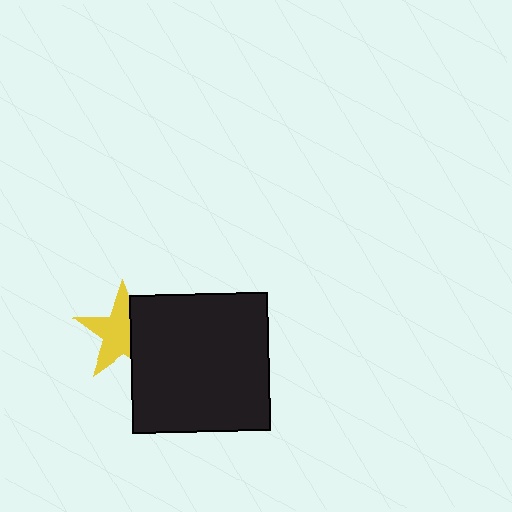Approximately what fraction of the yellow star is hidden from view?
Roughly 39% of the yellow star is hidden behind the black square.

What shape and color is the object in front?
The object in front is a black square.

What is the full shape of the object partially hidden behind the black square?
The partially hidden object is a yellow star.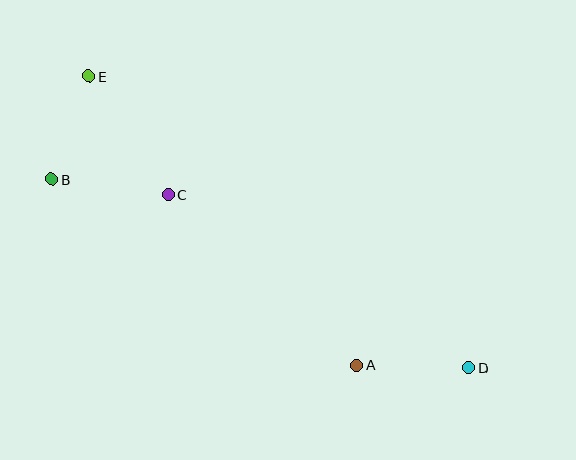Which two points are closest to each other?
Points B and E are closest to each other.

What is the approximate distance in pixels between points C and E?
The distance between C and E is approximately 142 pixels.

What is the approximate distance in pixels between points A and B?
The distance between A and B is approximately 357 pixels.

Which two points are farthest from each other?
Points D and E are farthest from each other.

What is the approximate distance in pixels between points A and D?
The distance between A and D is approximately 112 pixels.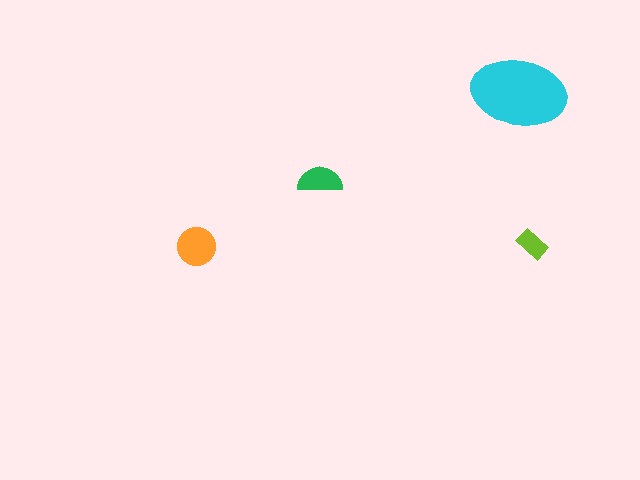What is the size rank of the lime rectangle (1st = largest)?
4th.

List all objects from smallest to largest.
The lime rectangle, the green semicircle, the orange circle, the cyan ellipse.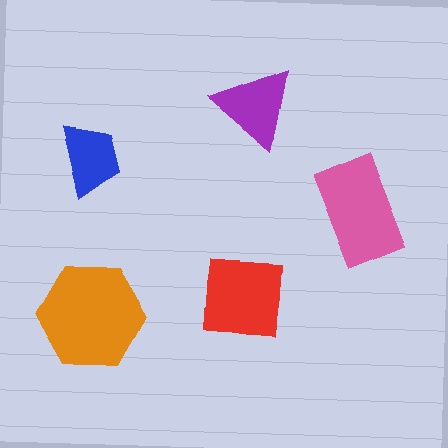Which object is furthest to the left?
The blue trapezoid is leftmost.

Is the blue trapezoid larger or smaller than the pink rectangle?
Smaller.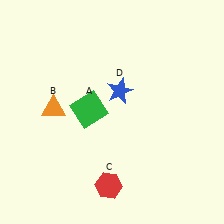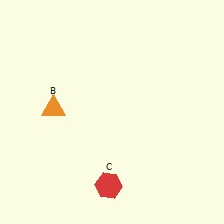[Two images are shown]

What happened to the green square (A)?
The green square (A) was removed in Image 2. It was in the top-left area of Image 1.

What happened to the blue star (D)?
The blue star (D) was removed in Image 2. It was in the top-right area of Image 1.